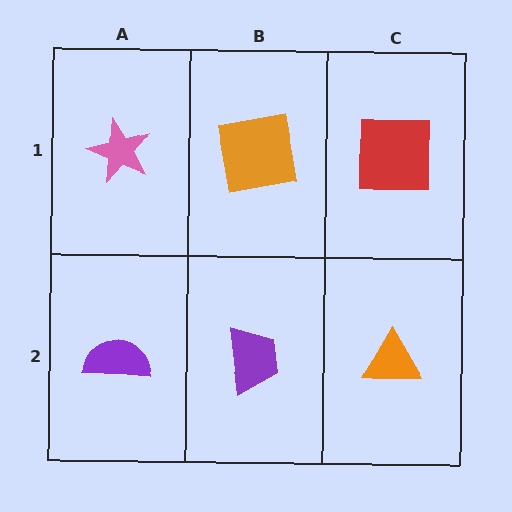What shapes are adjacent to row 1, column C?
An orange triangle (row 2, column C), an orange square (row 1, column B).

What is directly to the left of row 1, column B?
A pink star.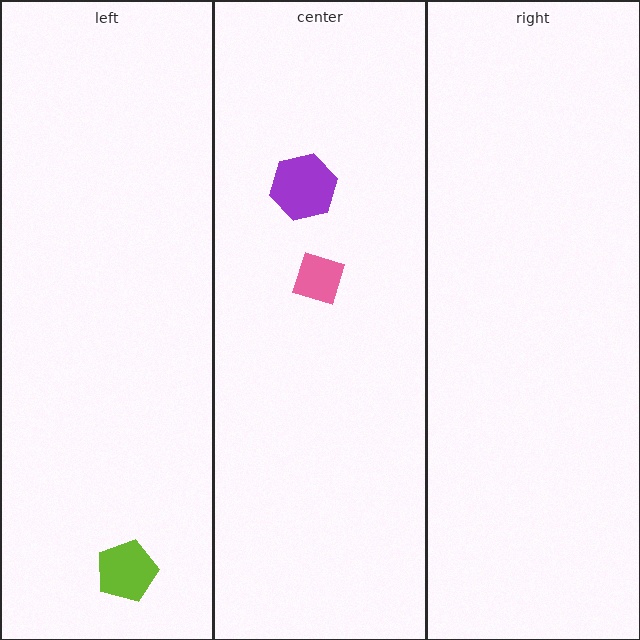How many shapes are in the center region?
2.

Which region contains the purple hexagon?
The center region.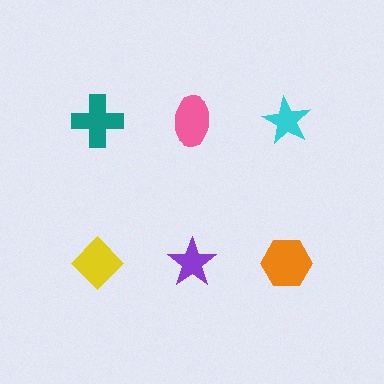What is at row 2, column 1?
A yellow diamond.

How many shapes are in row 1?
3 shapes.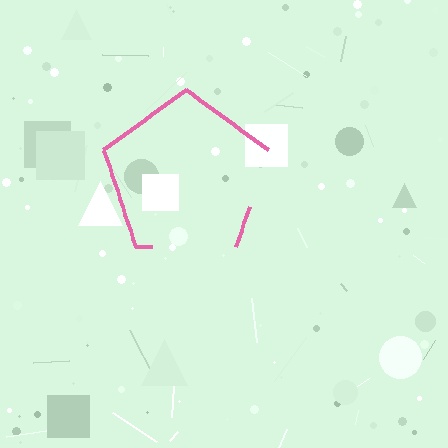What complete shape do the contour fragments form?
The contour fragments form a pentagon.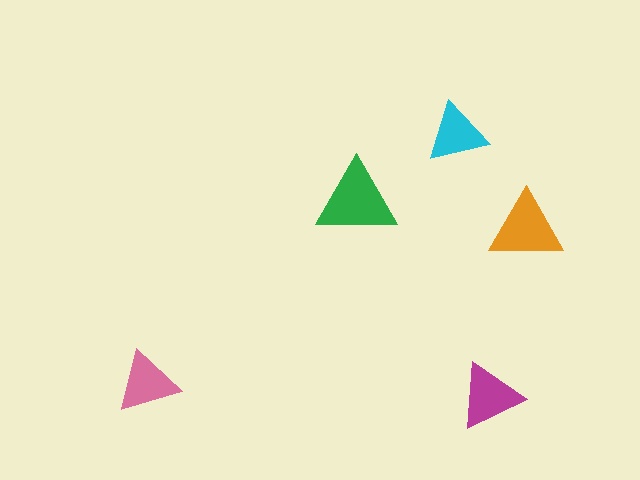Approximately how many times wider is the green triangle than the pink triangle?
About 1.5 times wider.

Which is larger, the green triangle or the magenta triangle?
The green one.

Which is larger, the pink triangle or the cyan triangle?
The pink one.